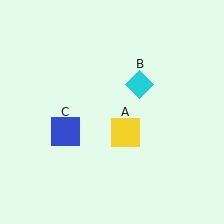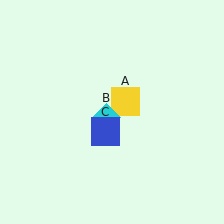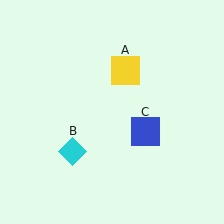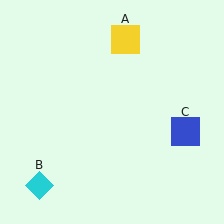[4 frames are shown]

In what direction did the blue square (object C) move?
The blue square (object C) moved right.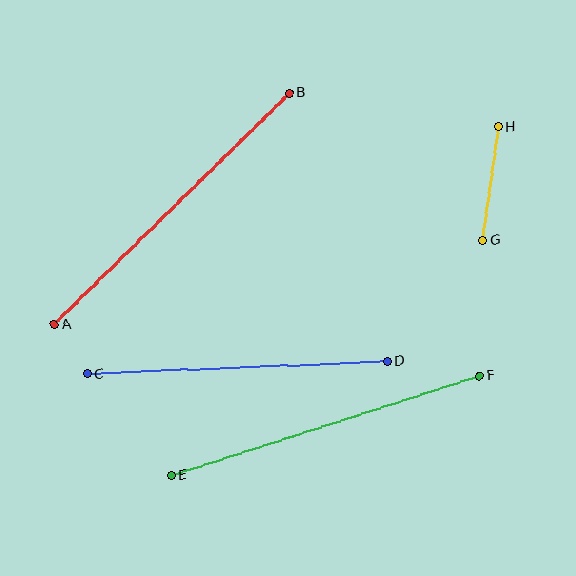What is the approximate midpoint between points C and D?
The midpoint is at approximately (237, 367) pixels.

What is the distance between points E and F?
The distance is approximately 324 pixels.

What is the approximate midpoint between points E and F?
The midpoint is at approximately (325, 426) pixels.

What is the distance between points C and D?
The distance is approximately 300 pixels.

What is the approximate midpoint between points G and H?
The midpoint is at approximately (491, 184) pixels.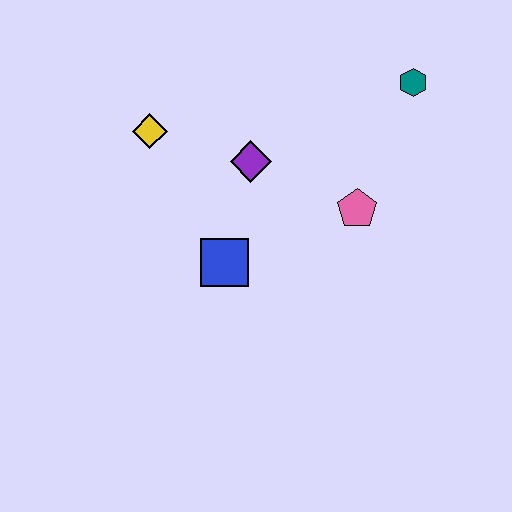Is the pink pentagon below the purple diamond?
Yes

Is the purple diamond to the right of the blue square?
Yes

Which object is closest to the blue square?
The purple diamond is closest to the blue square.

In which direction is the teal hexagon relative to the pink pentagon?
The teal hexagon is above the pink pentagon.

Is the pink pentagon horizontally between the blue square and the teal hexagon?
Yes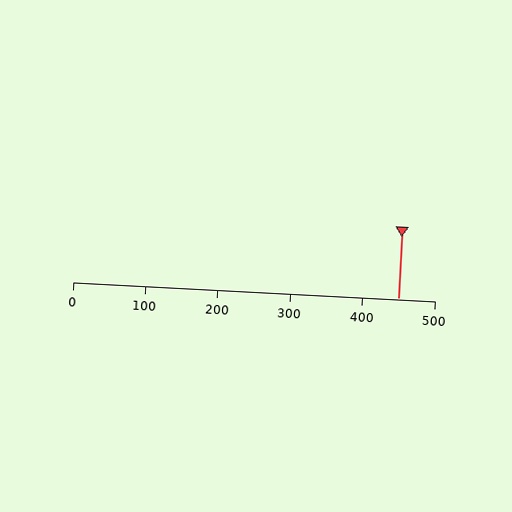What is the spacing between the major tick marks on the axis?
The major ticks are spaced 100 apart.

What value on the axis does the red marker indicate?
The marker indicates approximately 450.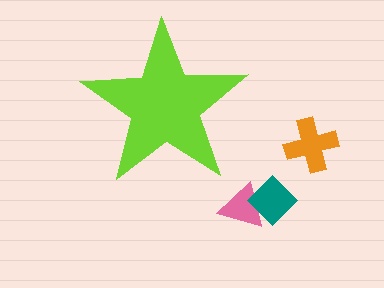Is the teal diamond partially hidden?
No, the teal diamond is fully visible.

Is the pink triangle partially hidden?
No, the pink triangle is fully visible.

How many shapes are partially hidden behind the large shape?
0 shapes are partially hidden.